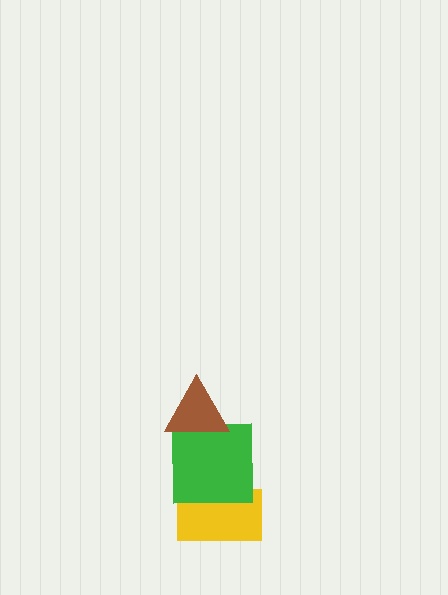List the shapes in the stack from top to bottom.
From top to bottom: the brown triangle, the green square, the yellow rectangle.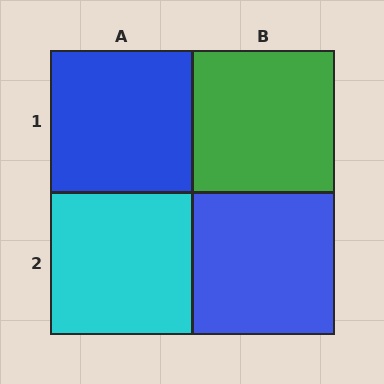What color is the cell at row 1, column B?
Green.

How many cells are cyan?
1 cell is cyan.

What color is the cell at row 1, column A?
Blue.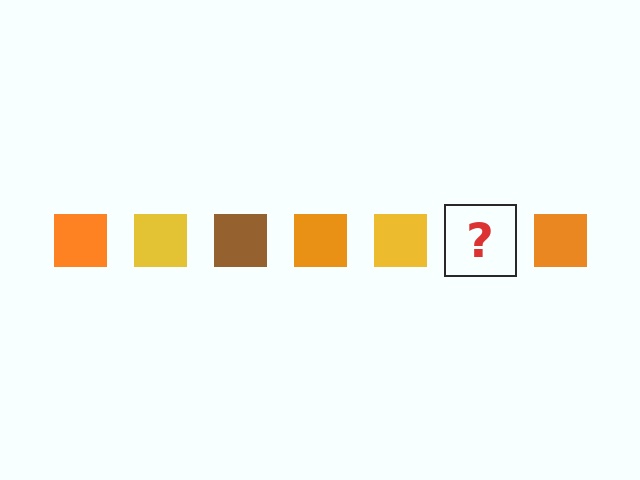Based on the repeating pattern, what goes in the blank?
The blank should be a brown square.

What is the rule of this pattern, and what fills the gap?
The rule is that the pattern cycles through orange, yellow, brown squares. The gap should be filled with a brown square.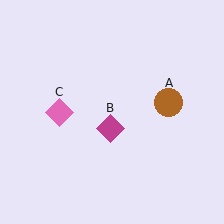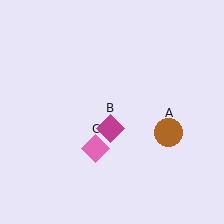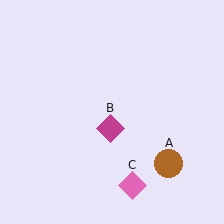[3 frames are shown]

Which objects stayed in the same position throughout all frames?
Magenta diamond (object B) remained stationary.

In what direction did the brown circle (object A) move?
The brown circle (object A) moved down.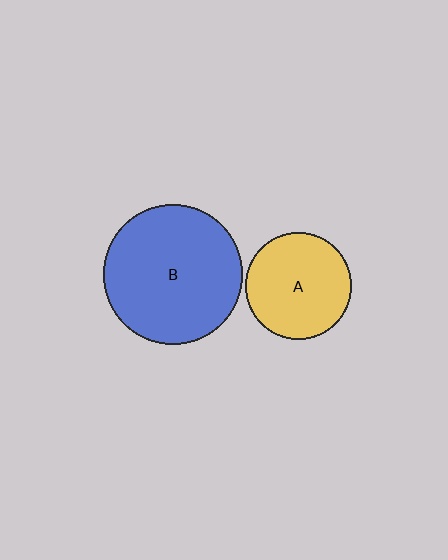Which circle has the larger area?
Circle B (blue).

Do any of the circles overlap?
No, none of the circles overlap.